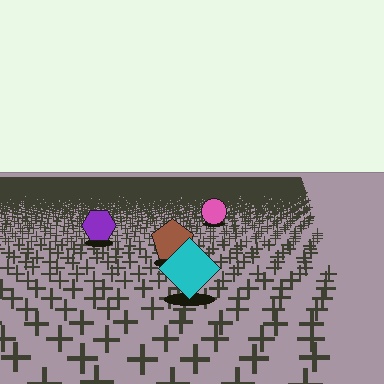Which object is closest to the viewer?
The cyan diamond is closest. The texture marks near it are larger and more spread out.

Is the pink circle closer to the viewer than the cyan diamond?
No. The cyan diamond is closer — you can tell from the texture gradient: the ground texture is coarser near it.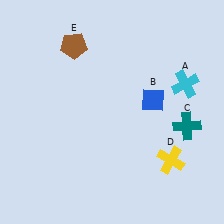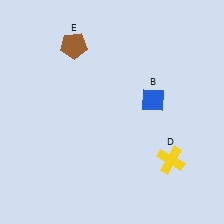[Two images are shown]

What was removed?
The teal cross (C), the cyan cross (A) were removed in Image 2.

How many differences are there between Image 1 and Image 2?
There are 2 differences between the two images.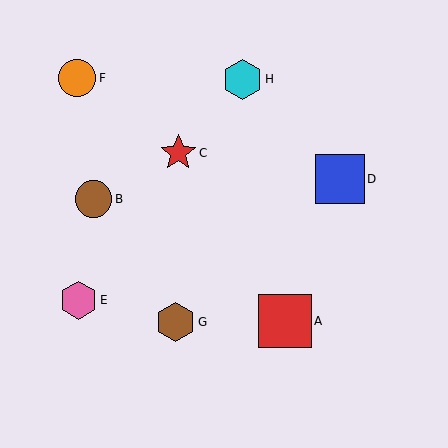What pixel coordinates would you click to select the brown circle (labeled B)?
Click at (93, 199) to select the brown circle B.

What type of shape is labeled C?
Shape C is a red star.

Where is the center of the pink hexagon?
The center of the pink hexagon is at (78, 300).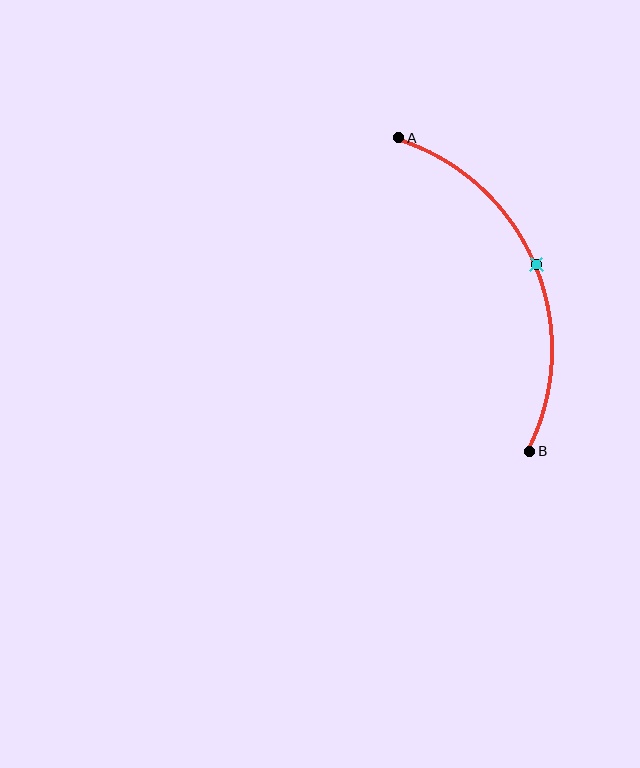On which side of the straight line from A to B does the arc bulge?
The arc bulges to the right of the straight line connecting A and B.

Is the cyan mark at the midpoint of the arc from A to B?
Yes. The cyan mark lies on the arc at equal arc-length from both A and B — it is the arc midpoint.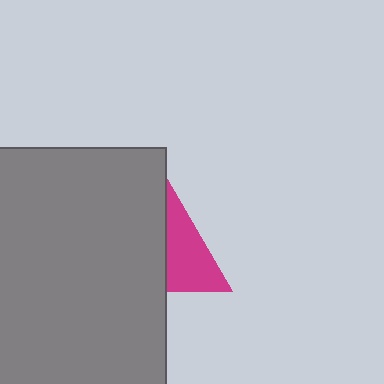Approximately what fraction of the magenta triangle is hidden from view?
Roughly 50% of the magenta triangle is hidden behind the gray rectangle.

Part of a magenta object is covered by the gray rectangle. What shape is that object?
It is a triangle.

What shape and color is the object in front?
The object in front is a gray rectangle.